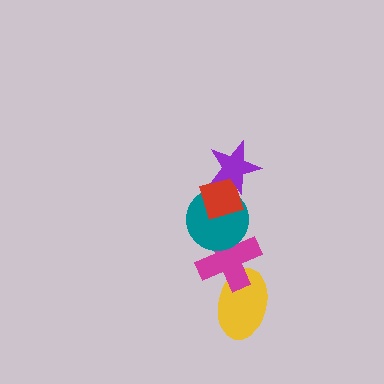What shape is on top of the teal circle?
The red diamond is on top of the teal circle.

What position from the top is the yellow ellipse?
The yellow ellipse is 5th from the top.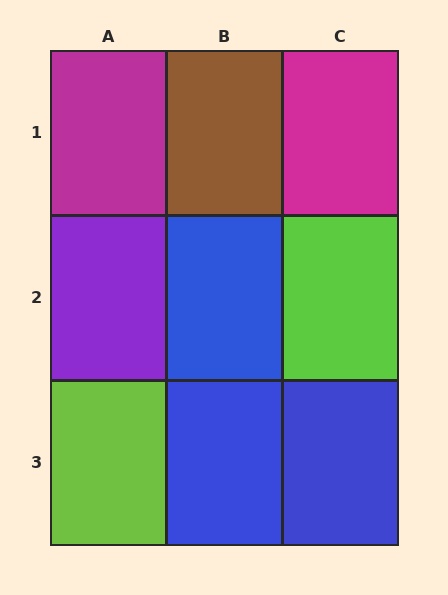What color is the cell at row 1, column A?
Magenta.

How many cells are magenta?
2 cells are magenta.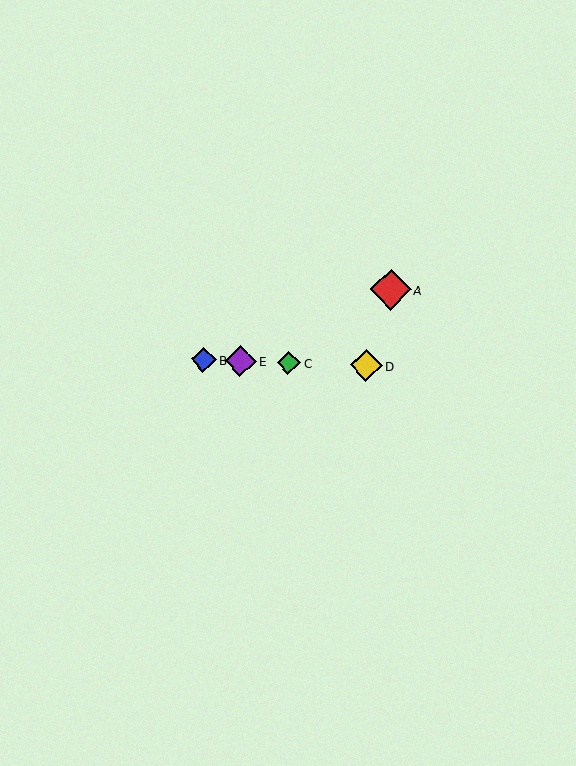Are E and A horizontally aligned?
No, E is at y≈361 and A is at y≈290.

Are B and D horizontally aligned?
Yes, both are at y≈360.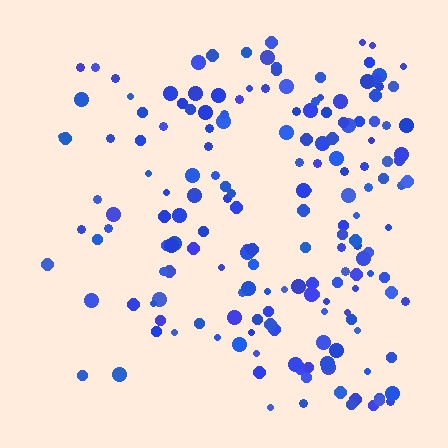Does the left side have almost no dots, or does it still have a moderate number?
Still a moderate number, just noticeably fewer than the right.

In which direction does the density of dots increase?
From left to right, with the right side densest.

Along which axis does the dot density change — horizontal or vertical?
Horizontal.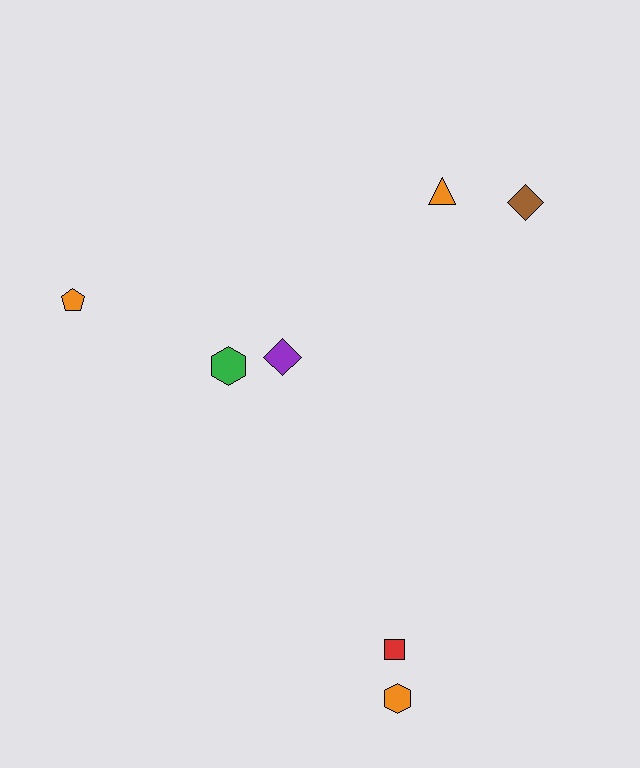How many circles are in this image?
There are no circles.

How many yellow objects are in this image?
There are no yellow objects.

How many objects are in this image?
There are 7 objects.